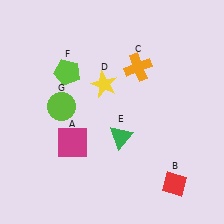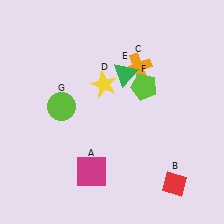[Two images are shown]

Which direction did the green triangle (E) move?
The green triangle (E) moved up.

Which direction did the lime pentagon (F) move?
The lime pentagon (F) moved right.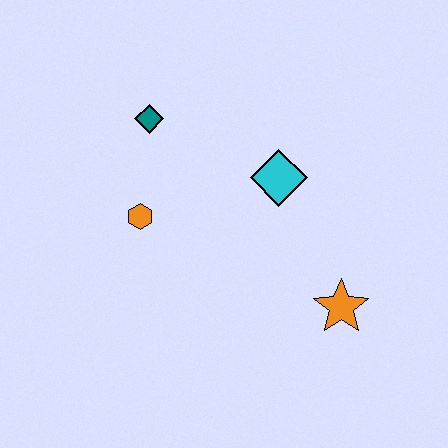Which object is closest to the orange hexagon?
The teal diamond is closest to the orange hexagon.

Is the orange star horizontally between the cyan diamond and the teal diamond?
No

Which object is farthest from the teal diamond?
The orange star is farthest from the teal diamond.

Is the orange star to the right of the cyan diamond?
Yes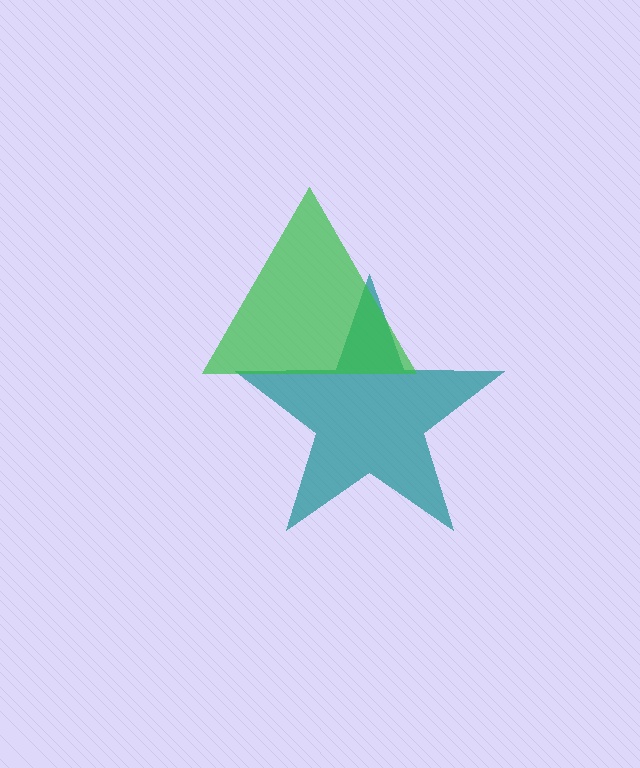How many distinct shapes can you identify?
There are 2 distinct shapes: a teal star, a green triangle.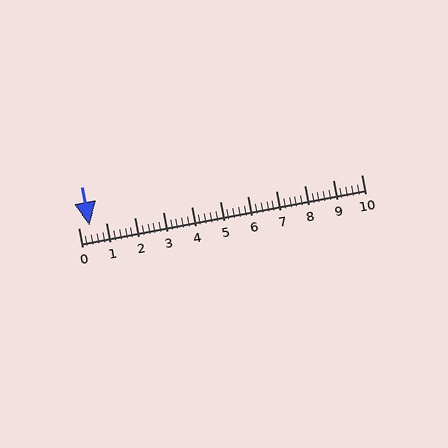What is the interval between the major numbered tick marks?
The major tick marks are spaced 1 units apart.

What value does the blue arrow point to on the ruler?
The blue arrow points to approximately 0.4.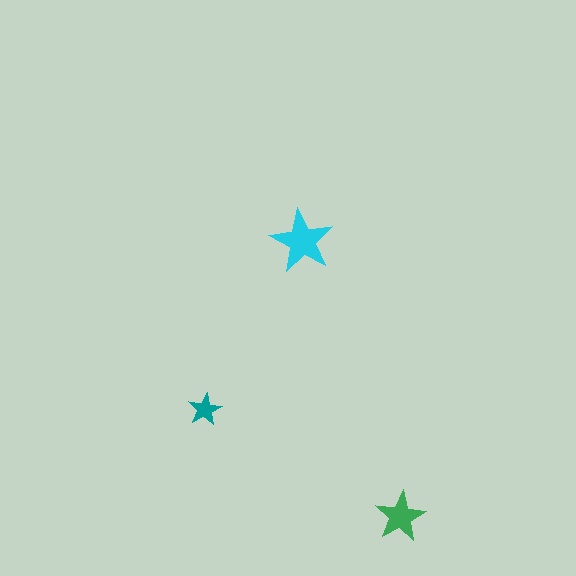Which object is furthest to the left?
The teal star is leftmost.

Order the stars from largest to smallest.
the cyan one, the green one, the teal one.